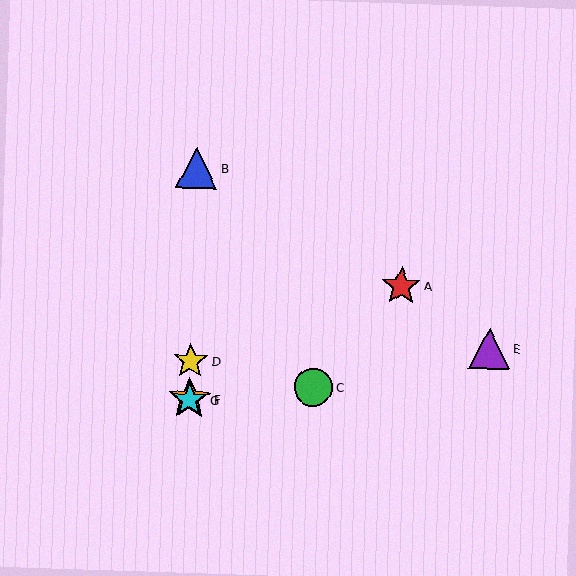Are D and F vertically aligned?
Yes, both are at x≈191.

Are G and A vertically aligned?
No, G is at x≈189 and A is at x≈401.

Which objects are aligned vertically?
Objects B, D, F, G are aligned vertically.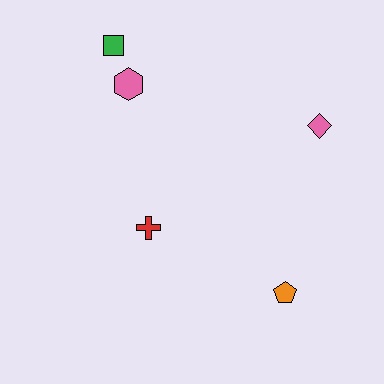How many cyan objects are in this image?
There are no cyan objects.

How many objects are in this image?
There are 5 objects.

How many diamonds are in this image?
There is 1 diamond.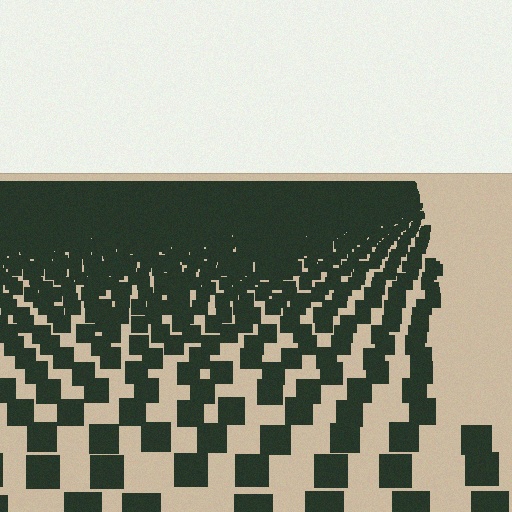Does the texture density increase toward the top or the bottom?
Density increases toward the top.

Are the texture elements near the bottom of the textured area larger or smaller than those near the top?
Larger. Near the bottom, elements are closer to the viewer and appear at a bigger on-screen size.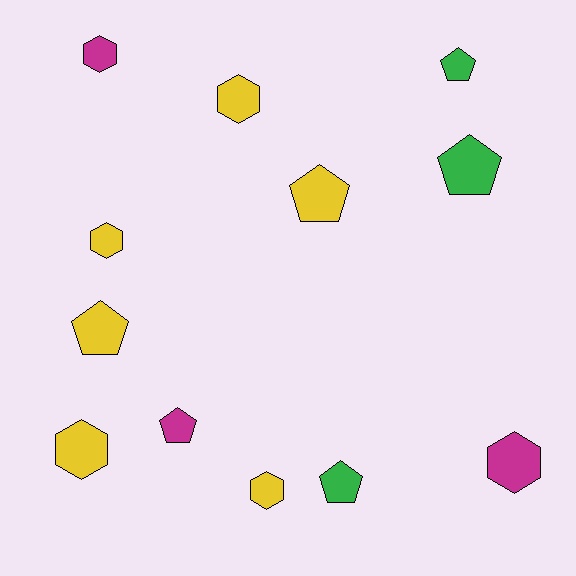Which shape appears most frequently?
Pentagon, with 6 objects.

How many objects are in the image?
There are 12 objects.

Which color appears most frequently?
Yellow, with 6 objects.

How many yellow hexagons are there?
There are 4 yellow hexagons.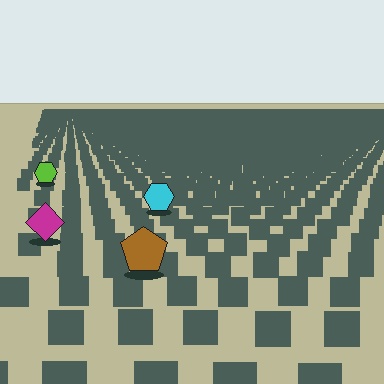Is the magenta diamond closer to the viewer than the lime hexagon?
Yes. The magenta diamond is closer — you can tell from the texture gradient: the ground texture is coarser near it.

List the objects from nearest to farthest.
From nearest to farthest: the brown pentagon, the magenta diamond, the cyan hexagon, the lime hexagon.